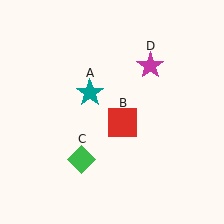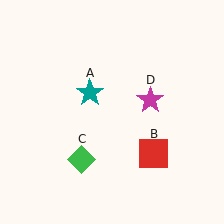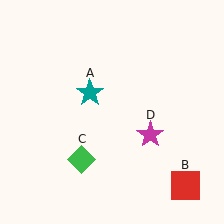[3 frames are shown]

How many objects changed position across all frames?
2 objects changed position: red square (object B), magenta star (object D).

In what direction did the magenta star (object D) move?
The magenta star (object D) moved down.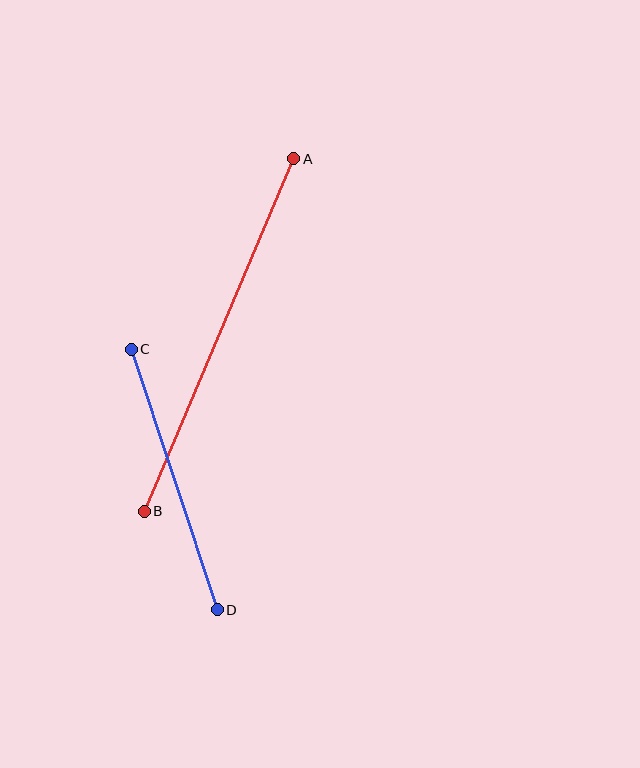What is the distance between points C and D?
The distance is approximately 275 pixels.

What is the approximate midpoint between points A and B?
The midpoint is at approximately (219, 335) pixels.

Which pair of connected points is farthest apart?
Points A and B are farthest apart.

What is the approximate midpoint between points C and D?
The midpoint is at approximately (174, 480) pixels.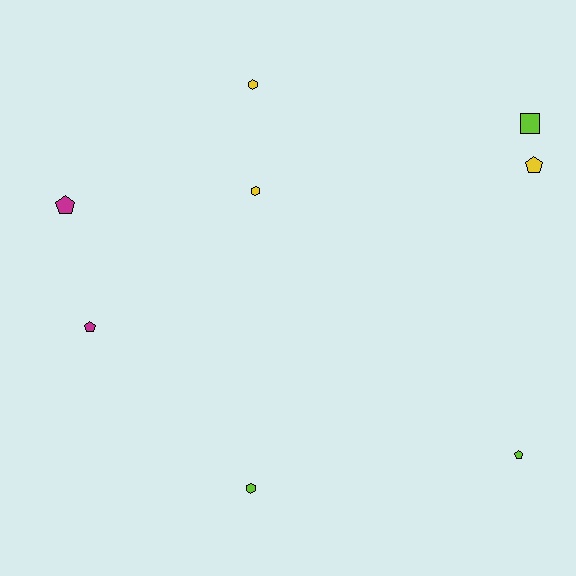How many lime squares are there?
There is 1 lime square.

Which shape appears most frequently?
Pentagon, with 4 objects.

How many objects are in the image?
There are 8 objects.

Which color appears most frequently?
Yellow, with 3 objects.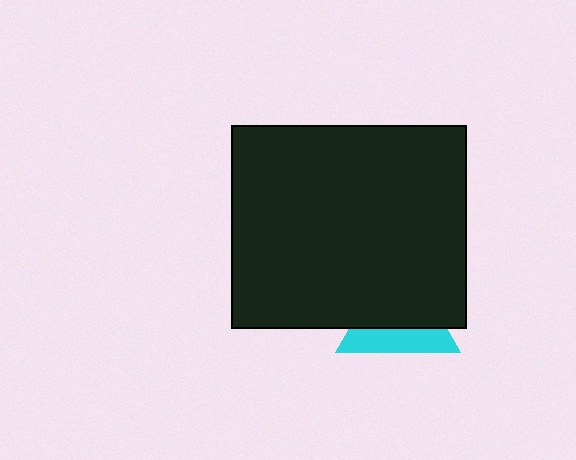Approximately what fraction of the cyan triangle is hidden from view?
Roughly 61% of the cyan triangle is hidden behind the black rectangle.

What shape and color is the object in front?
The object in front is a black rectangle.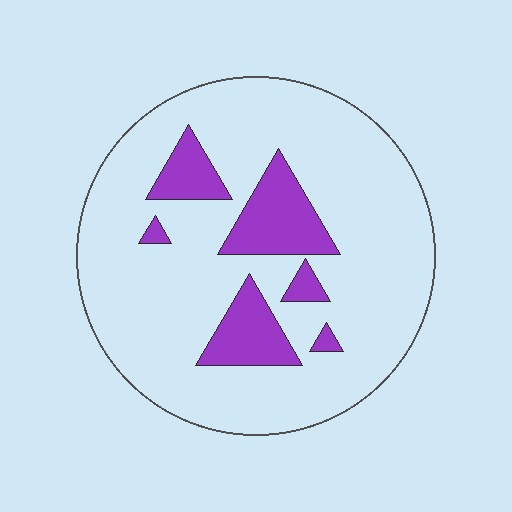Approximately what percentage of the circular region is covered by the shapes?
Approximately 15%.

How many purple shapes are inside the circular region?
6.